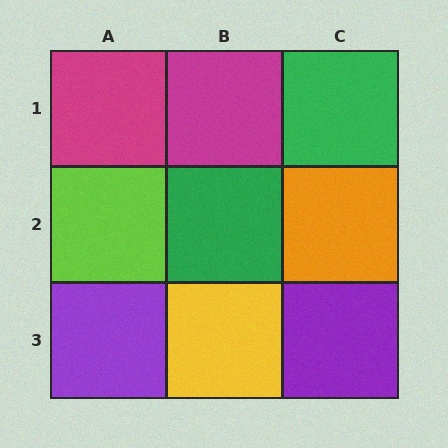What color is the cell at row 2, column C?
Orange.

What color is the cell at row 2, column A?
Lime.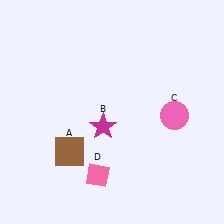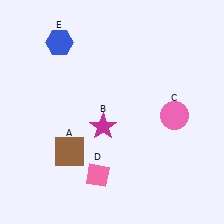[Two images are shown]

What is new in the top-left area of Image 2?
A blue hexagon (E) was added in the top-left area of Image 2.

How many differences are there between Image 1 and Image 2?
There is 1 difference between the two images.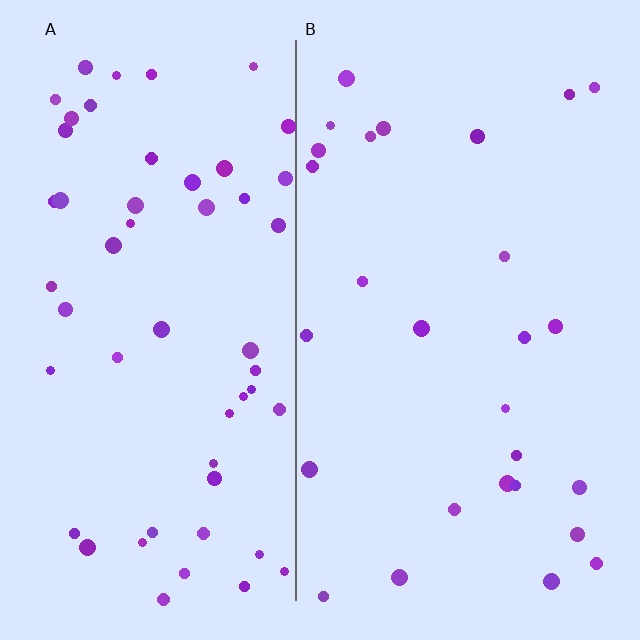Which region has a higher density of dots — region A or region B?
A (the left).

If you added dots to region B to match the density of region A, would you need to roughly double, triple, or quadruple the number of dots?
Approximately double.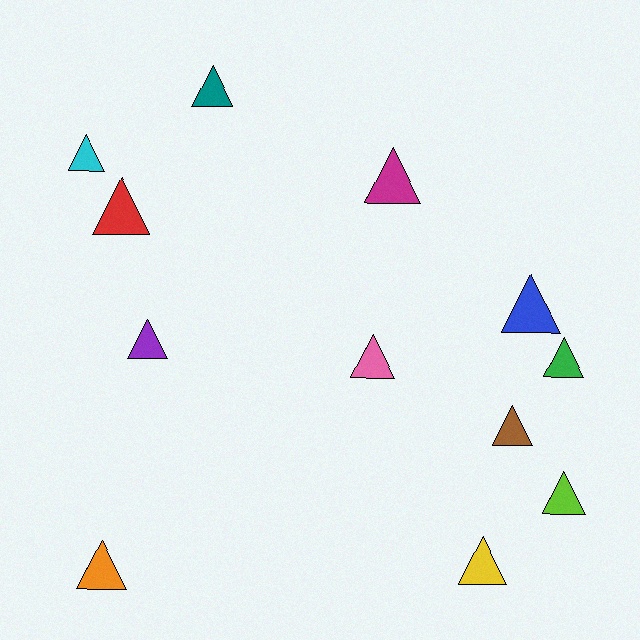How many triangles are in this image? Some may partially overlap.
There are 12 triangles.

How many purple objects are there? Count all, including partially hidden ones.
There is 1 purple object.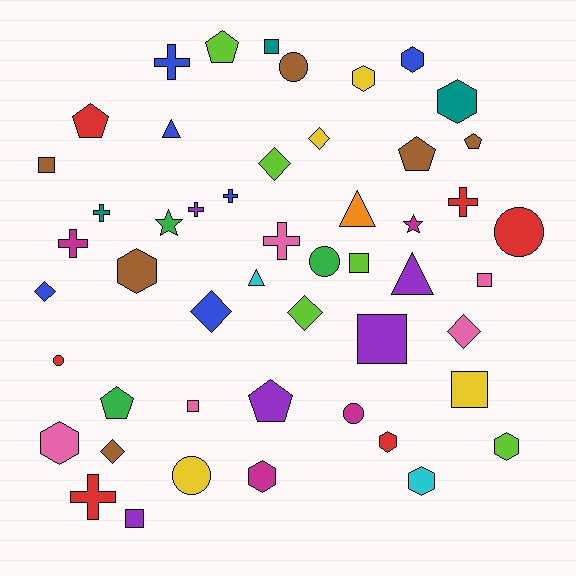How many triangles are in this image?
There are 4 triangles.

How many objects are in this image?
There are 50 objects.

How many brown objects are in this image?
There are 6 brown objects.